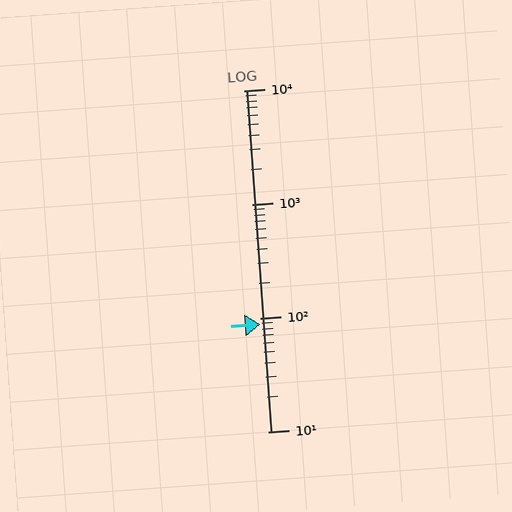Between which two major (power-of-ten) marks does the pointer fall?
The pointer is between 10 and 100.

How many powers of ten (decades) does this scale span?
The scale spans 3 decades, from 10 to 10000.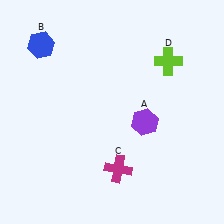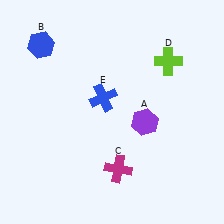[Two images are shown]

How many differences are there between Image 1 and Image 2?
There is 1 difference between the two images.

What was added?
A blue cross (E) was added in Image 2.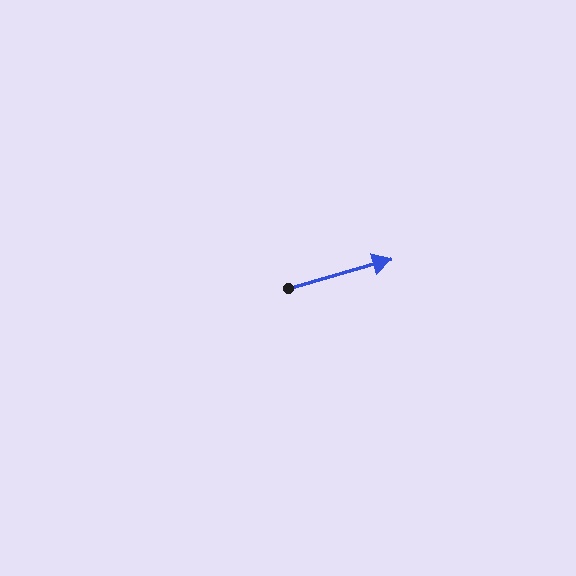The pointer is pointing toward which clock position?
Roughly 2 o'clock.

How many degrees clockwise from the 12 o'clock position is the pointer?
Approximately 74 degrees.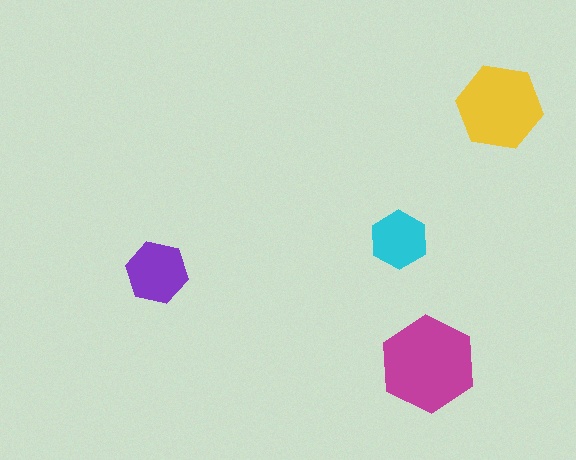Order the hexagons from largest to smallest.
the magenta one, the yellow one, the purple one, the cyan one.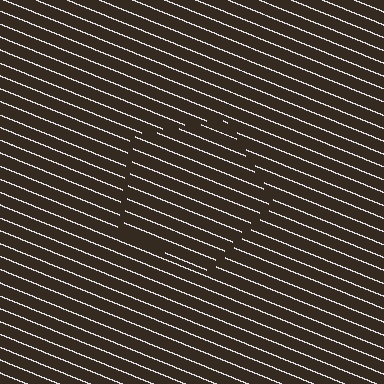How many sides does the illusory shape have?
5 sides — the line-ends trace a pentagon.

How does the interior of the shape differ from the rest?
The interior of the shape contains the same grating, shifted by half a period — the contour is defined by the phase discontinuity where line-ends from the inner and outer gratings abut.